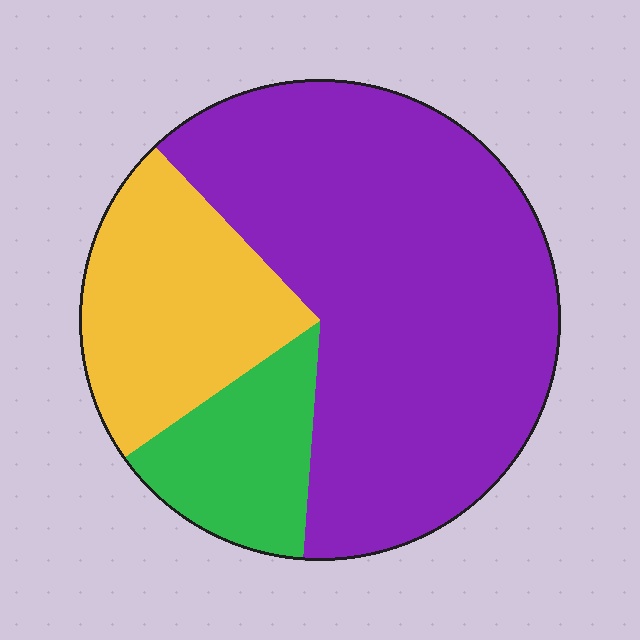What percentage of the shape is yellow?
Yellow takes up about one quarter (1/4) of the shape.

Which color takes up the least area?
Green, at roughly 15%.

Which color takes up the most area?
Purple, at roughly 65%.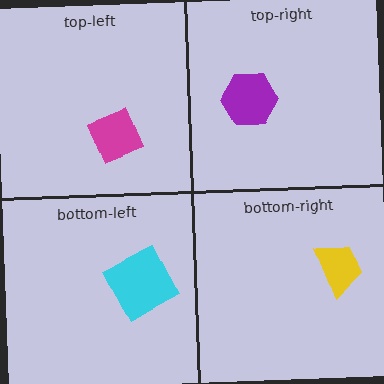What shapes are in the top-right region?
The purple hexagon.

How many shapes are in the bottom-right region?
1.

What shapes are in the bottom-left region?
The cyan square.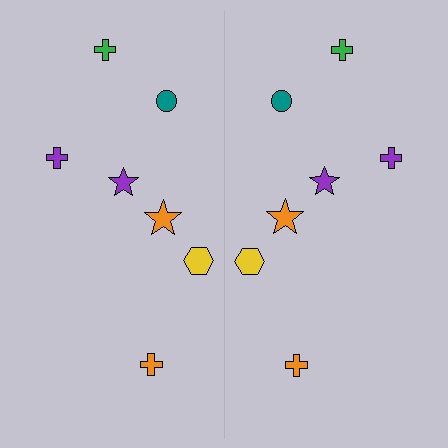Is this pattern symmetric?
Yes, this pattern has bilateral (reflection) symmetry.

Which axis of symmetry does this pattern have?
The pattern has a vertical axis of symmetry running through the center of the image.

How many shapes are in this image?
There are 14 shapes in this image.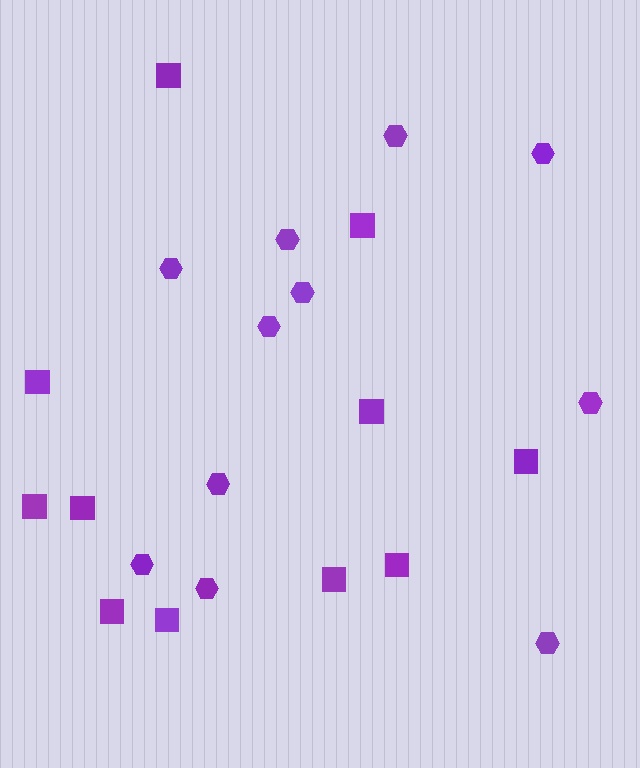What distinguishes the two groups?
There are 2 groups: one group of squares (11) and one group of hexagons (11).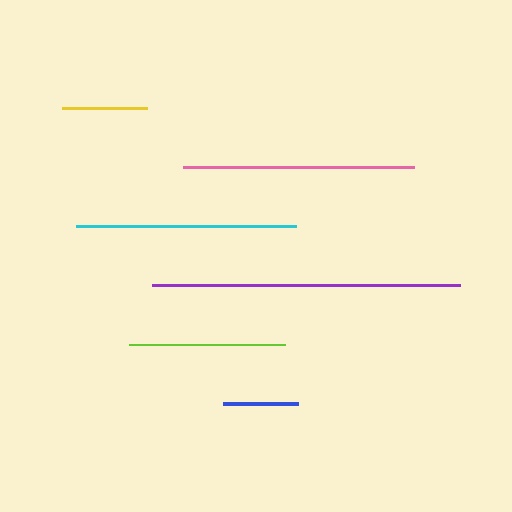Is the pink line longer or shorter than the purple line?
The purple line is longer than the pink line.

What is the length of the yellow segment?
The yellow segment is approximately 85 pixels long.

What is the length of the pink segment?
The pink segment is approximately 231 pixels long.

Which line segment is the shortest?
The blue line is the shortest at approximately 75 pixels.